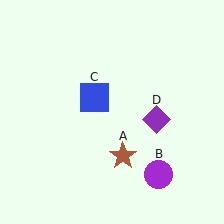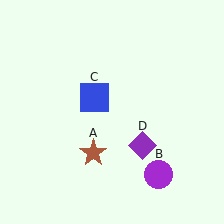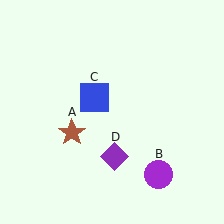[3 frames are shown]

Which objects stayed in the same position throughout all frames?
Purple circle (object B) and blue square (object C) remained stationary.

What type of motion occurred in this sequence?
The brown star (object A), purple diamond (object D) rotated clockwise around the center of the scene.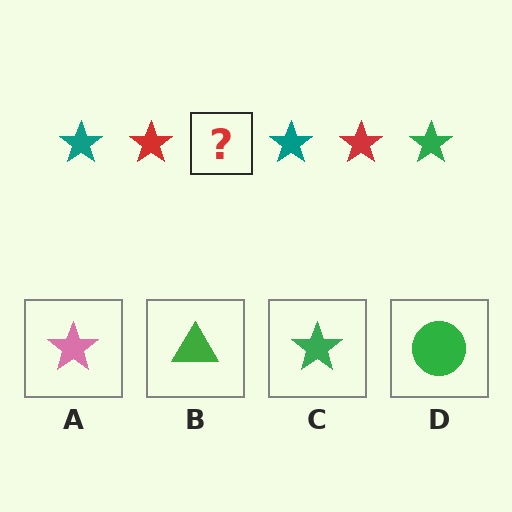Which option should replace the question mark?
Option C.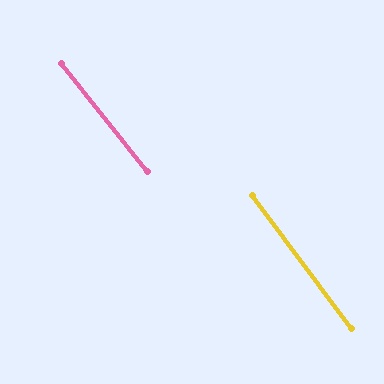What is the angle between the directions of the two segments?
Approximately 2 degrees.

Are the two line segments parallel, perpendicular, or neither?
Parallel — their directions differ by only 1.9°.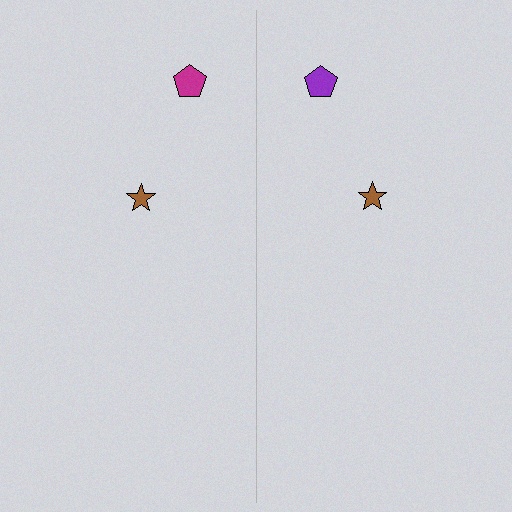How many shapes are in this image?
There are 4 shapes in this image.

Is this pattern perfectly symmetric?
No, the pattern is not perfectly symmetric. The purple pentagon on the right side breaks the symmetry — its mirror counterpart is magenta.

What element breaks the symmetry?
The purple pentagon on the right side breaks the symmetry — its mirror counterpart is magenta.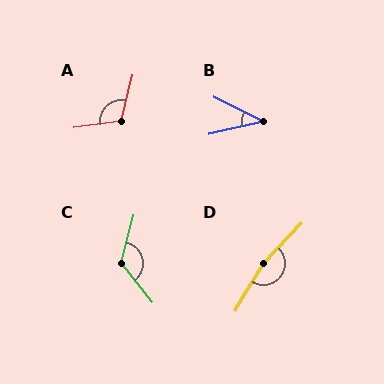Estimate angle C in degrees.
Approximately 127 degrees.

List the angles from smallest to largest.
B (39°), A (112°), C (127°), D (167°).